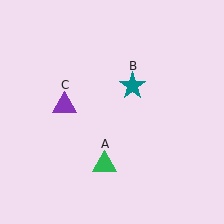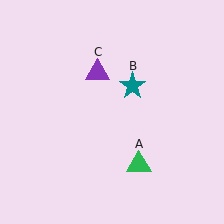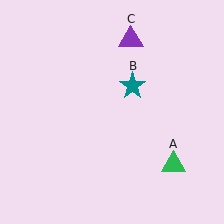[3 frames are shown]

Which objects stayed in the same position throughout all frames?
Teal star (object B) remained stationary.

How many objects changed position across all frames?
2 objects changed position: green triangle (object A), purple triangle (object C).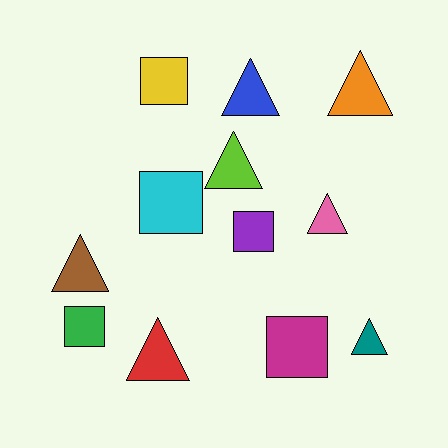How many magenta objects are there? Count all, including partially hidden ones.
There is 1 magenta object.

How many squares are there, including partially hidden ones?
There are 5 squares.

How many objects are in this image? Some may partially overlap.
There are 12 objects.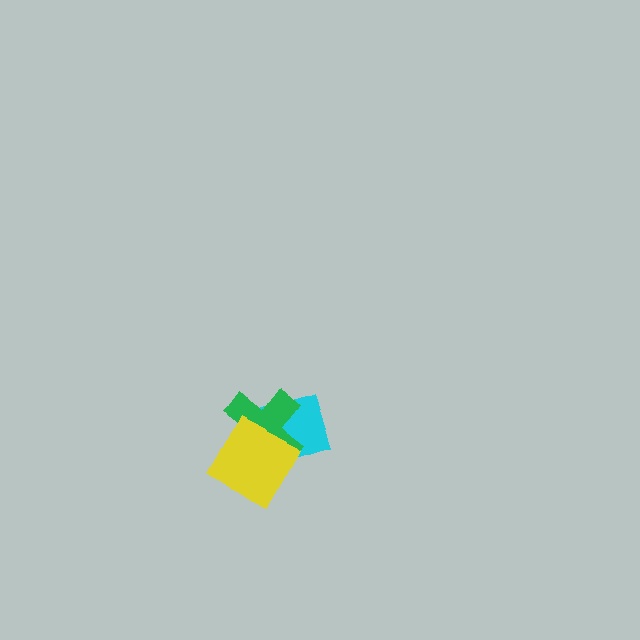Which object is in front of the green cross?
The yellow square is in front of the green cross.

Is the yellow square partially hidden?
No, no other shape covers it.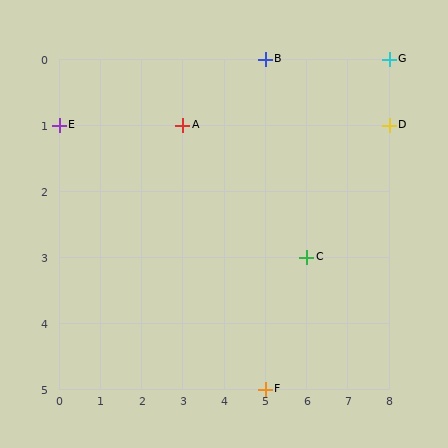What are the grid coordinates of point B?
Point B is at grid coordinates (5, 0).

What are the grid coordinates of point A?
Point A is at grid coordinates (3, 1).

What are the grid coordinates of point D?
Point D is at grid coordinates (8, 1).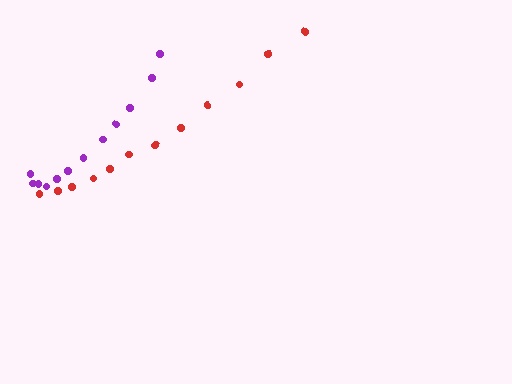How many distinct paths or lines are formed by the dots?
There are 2 distinct paths.